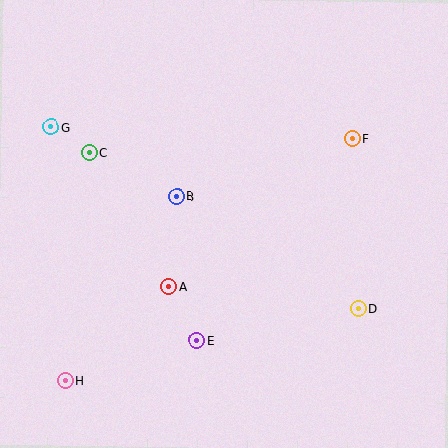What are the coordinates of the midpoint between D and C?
The midpoint between D and C is at (224, 231).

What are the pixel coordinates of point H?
Point H is at (65, 380).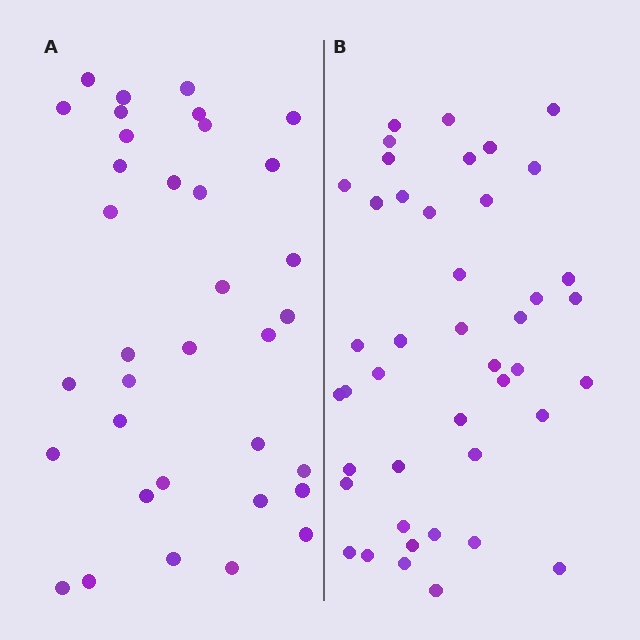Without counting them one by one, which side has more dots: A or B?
Region B (the right region) has more dots.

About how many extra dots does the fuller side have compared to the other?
Region B has roughly 8 or so more dots than region A.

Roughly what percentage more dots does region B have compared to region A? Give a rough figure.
About 25% more.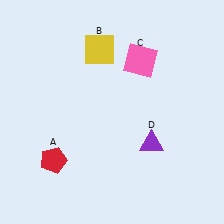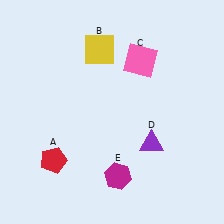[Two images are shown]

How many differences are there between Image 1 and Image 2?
There is 1 difference between the two images.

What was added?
A magenta hexagon (E) was added in Image 2.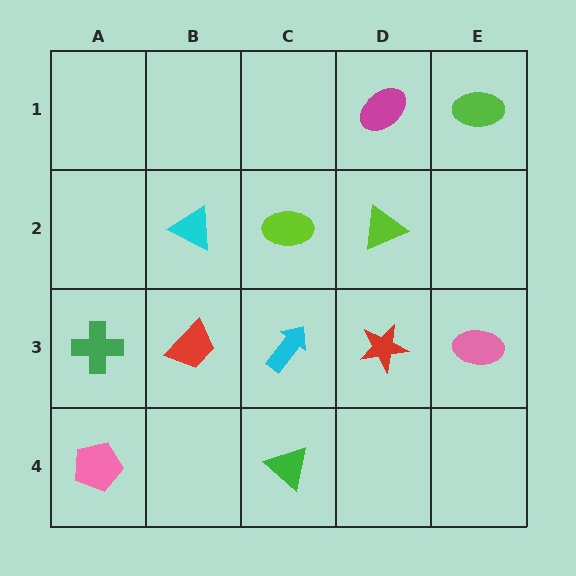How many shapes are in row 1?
2 shapes.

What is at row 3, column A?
A green cross.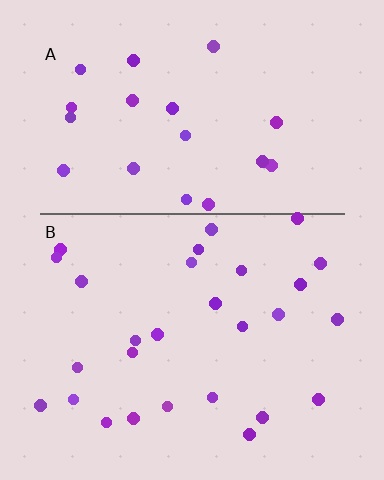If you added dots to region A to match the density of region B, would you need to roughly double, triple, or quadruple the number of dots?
Approximately double.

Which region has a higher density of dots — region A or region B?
B (the bottom).